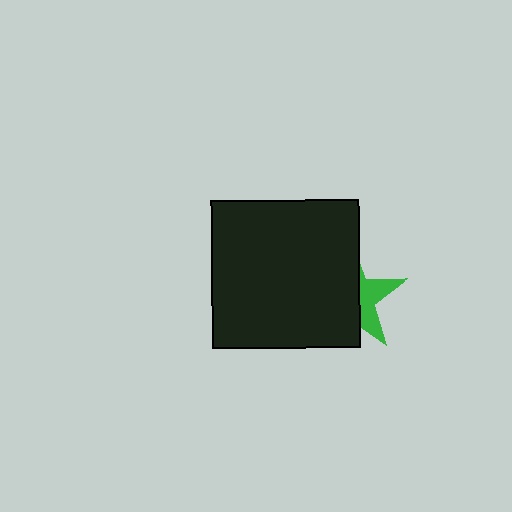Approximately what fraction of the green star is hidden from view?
Roughly 65% of the green star is hidden behind the black square.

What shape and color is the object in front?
The object in front is a black square.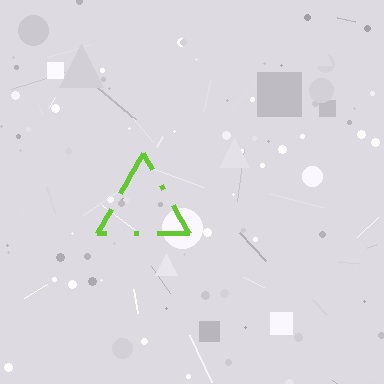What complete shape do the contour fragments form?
The contour fragments form a triangle.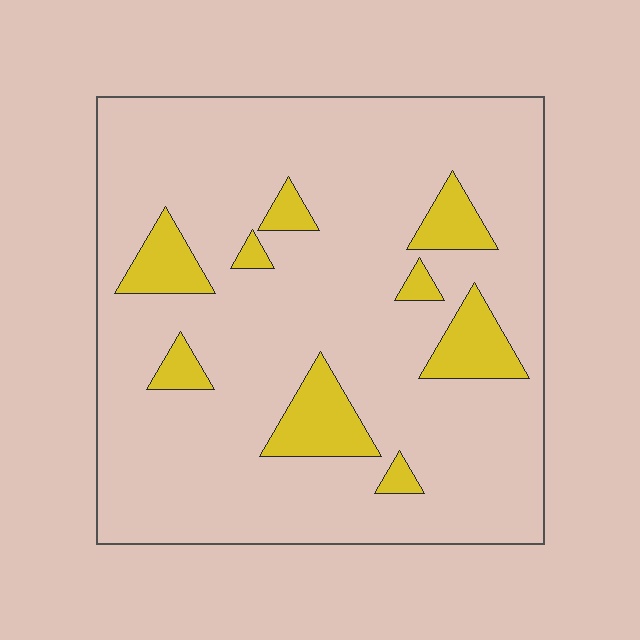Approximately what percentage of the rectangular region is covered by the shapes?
Approximately 15%.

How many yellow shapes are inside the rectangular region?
9.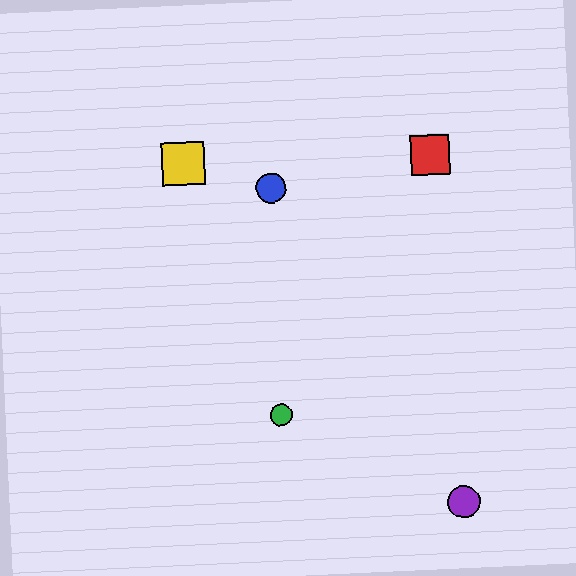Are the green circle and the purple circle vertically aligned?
No, the green circle is at x≈281 and the purple circle is at x≈464.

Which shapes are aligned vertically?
The blue circle, the green circle are aligned vertically.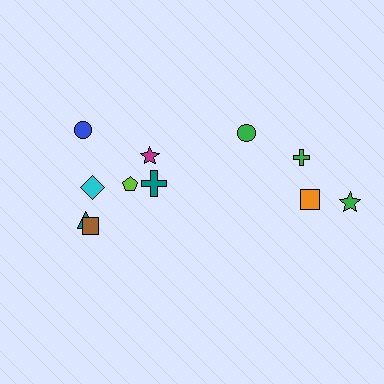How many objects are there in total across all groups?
There are 11 objects.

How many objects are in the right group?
There are 4 objects.